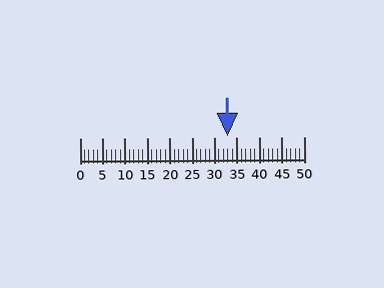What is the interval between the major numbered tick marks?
The major tick marks are spaced 5 units apart.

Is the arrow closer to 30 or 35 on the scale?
The arrow is closer to 35.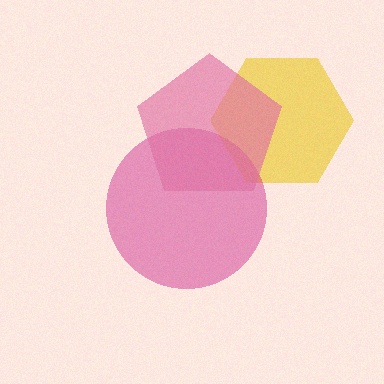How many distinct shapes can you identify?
There are 3 distinct shapes: a yellow hexagon, a magenta circle, a pink pentagon.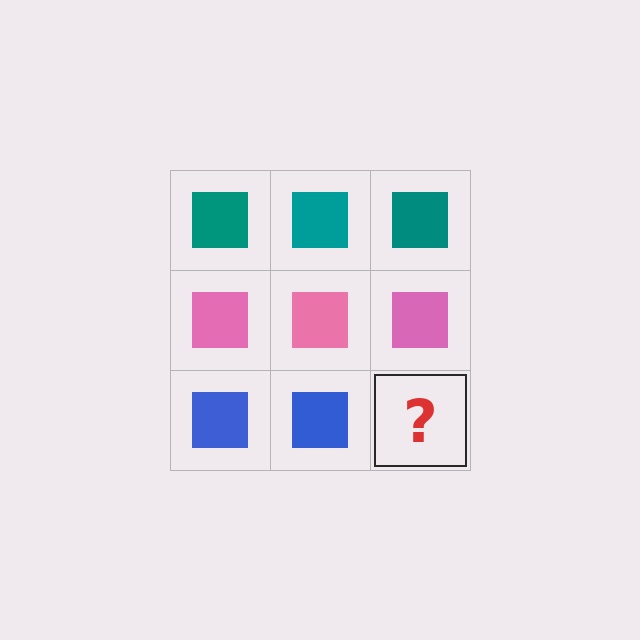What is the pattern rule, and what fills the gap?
The rule is that each row has a consistent color. The gap should be filled with a blue square.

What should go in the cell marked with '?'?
The missing cell should contain a blue square.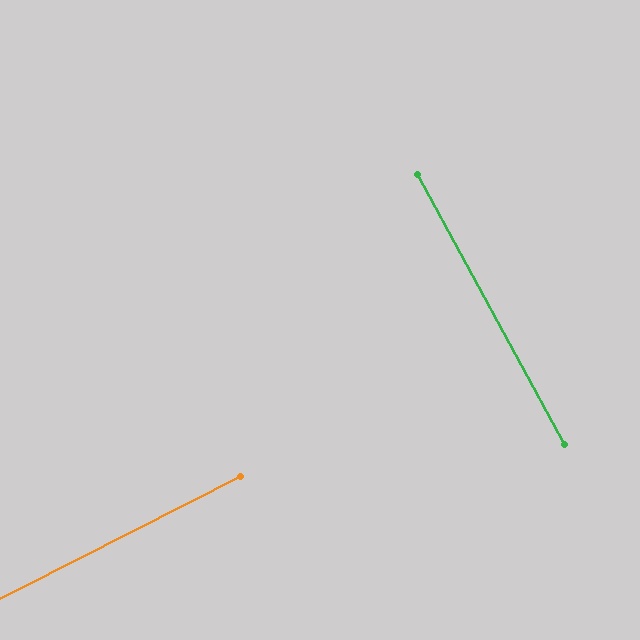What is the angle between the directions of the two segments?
Approximately 88 degrees.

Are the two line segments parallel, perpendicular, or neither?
Perpendicular — they meet at approximately 88°.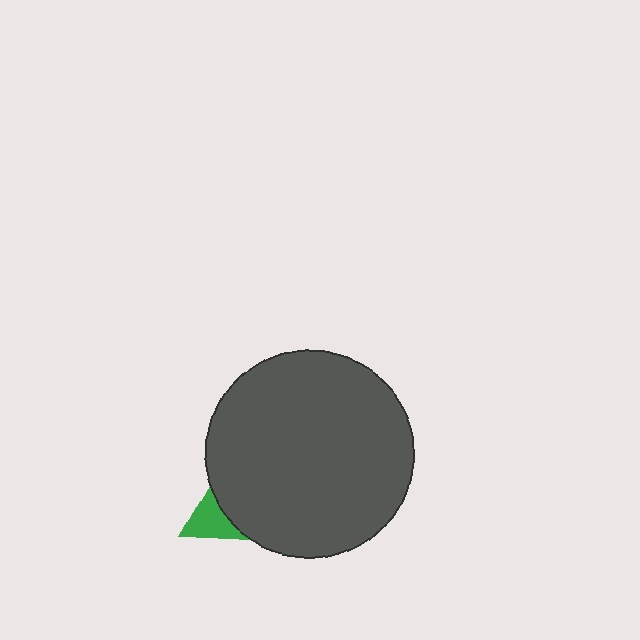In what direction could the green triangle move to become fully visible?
The green triangle could move left. That would shift it out from behind the dark gray circle entirely.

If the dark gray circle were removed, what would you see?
You would see the complete green triangle.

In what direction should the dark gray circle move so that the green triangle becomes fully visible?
The dark gray circle should move right. That is the shortest direction to clear the overlap and leave the green triangle fully visible.